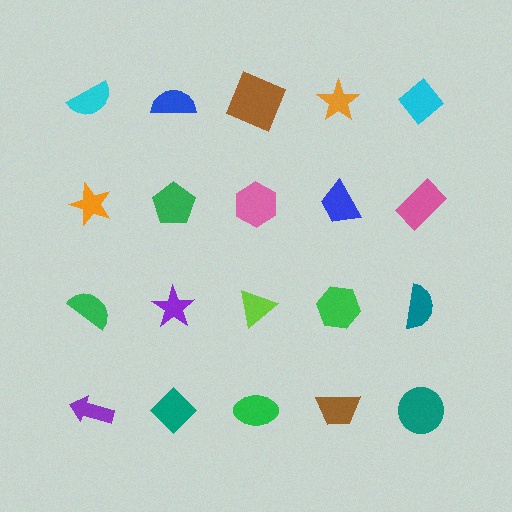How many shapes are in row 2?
5 shapes.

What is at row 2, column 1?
An orange star.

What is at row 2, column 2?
A green pentagon.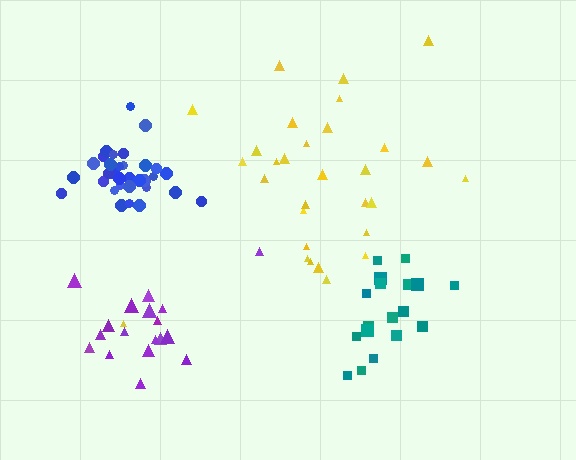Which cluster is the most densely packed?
Blue.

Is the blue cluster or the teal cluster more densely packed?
Blue.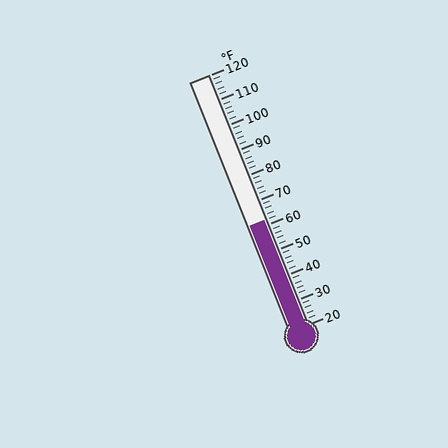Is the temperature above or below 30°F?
The temperature is above 30°F.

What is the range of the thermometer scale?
The thermometer scale ranges from 20°F to 120°F.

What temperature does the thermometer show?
The thermometer shows approximately 62°F.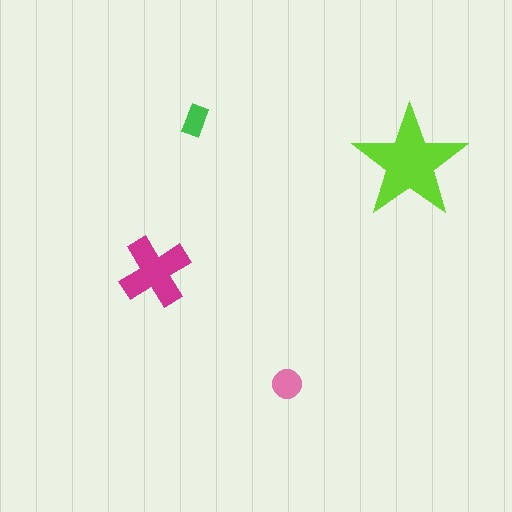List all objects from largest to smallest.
The lime star, the magenta cross, the pink circle, the green rectangle.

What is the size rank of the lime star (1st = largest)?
1st.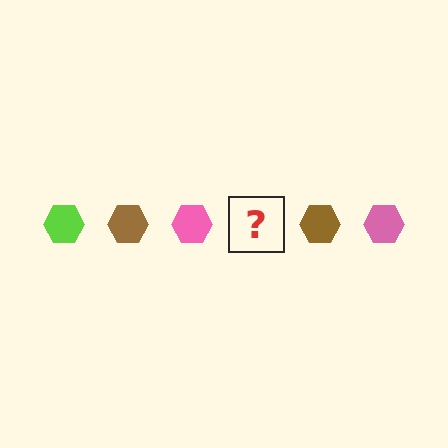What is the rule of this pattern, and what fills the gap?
The rule is that the pattern cycles through lime, brown, pink hexagons. The gap should be filled with a lime hexagon.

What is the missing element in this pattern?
The missing element is a lime hexagon.